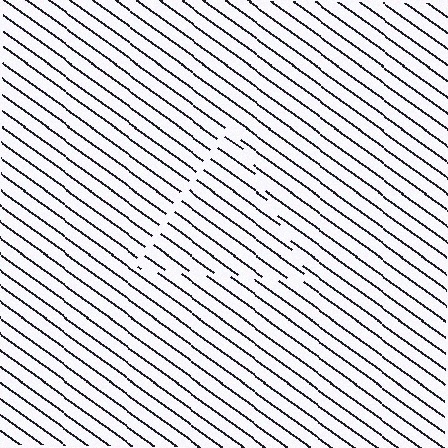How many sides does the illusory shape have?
3 sides — the line-ends trace a triangle.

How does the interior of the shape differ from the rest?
The interior of the shape contains the same grating, shifted by half a period — the contour is defined by the phase discontinuity where line-ends from the inner and outer gratings abut.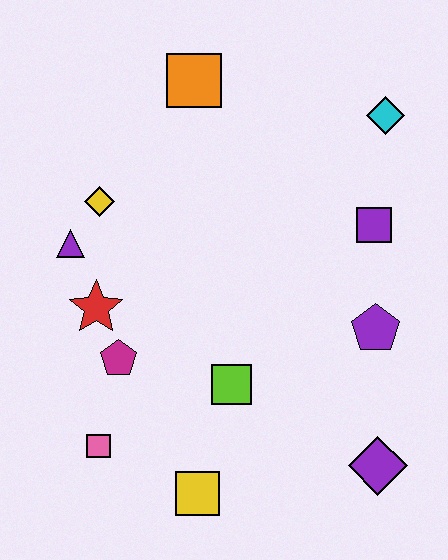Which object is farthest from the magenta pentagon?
The cyan diamond is farthest from the magenta pentagon.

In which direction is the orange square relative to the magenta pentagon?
The orange square is above the magenta pentagon.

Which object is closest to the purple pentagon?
The purple square is closest to the purple pentagon.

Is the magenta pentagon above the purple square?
No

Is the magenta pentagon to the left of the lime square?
Yes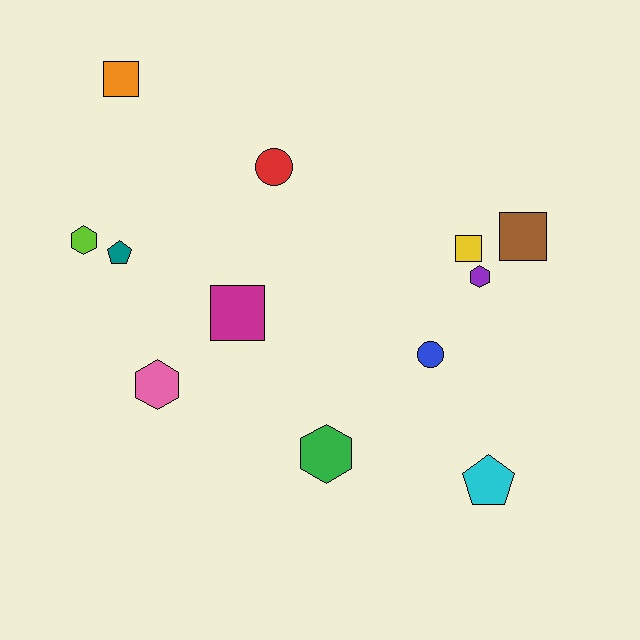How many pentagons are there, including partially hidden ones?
There are 2 pentagons.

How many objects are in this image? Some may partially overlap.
There are 12 objects.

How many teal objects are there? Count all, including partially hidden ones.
There is 1 teal object.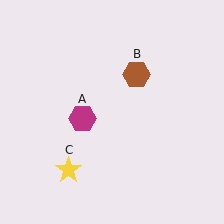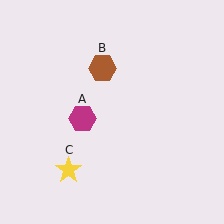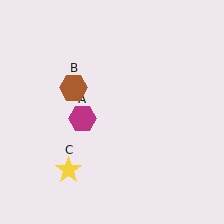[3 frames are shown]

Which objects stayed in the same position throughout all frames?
Magenta hexagon (object A) and yellow star (object C) remained stationary.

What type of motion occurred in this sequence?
The brown hexagon (object B) rotated counterclockwise around the center of the scene.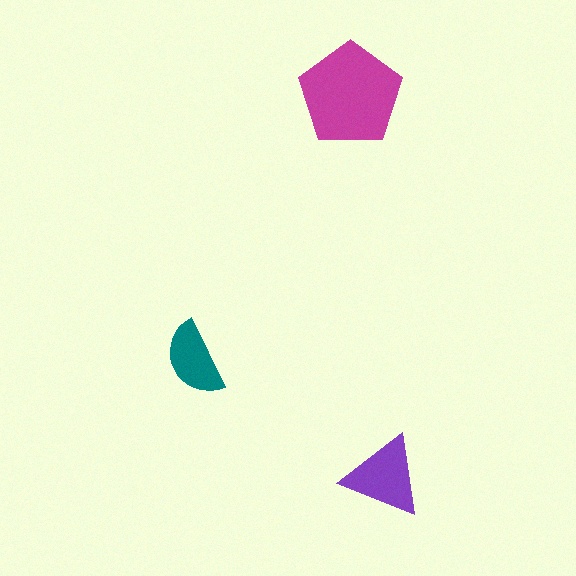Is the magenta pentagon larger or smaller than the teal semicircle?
Larger.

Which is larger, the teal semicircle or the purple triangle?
The purple triangle.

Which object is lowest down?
The purple triangle is bottommost.